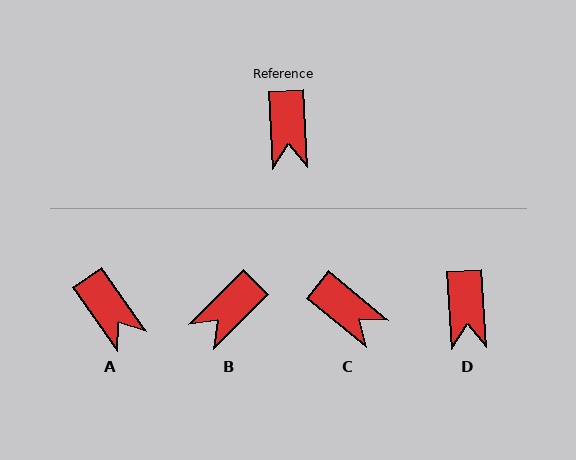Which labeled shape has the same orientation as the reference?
D.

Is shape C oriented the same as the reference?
No, it is off by about 48 degrees.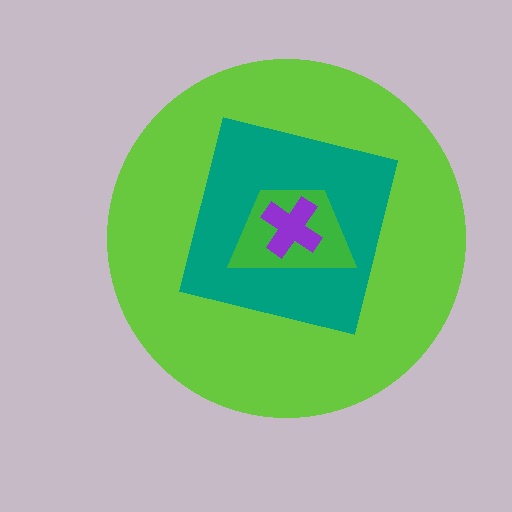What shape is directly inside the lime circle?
The teal square.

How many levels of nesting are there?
4.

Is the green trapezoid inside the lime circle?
Yes.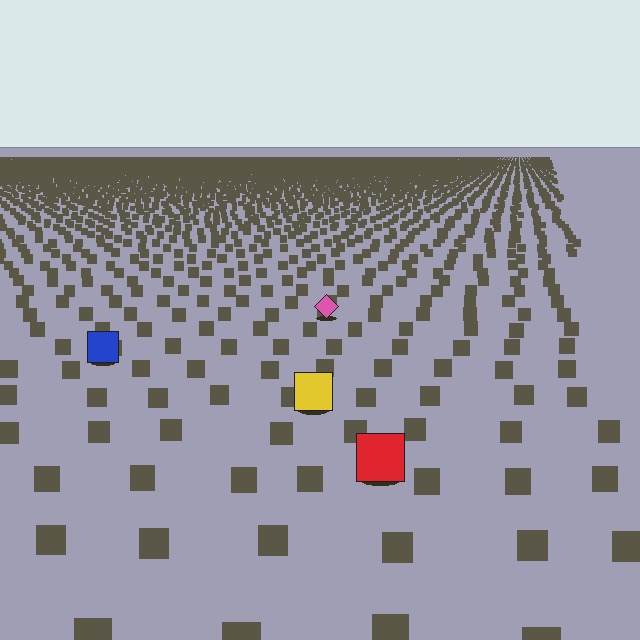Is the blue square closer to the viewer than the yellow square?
No. The yellow square is closer — you can tell from the texture gradient: the ground texture is coarser near it.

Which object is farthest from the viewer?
The pink diamond is farthest from the viewer. It appears smaller and the ground texture around it is denser.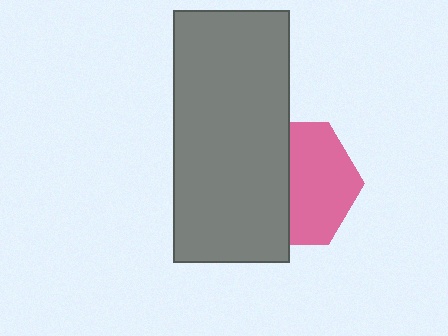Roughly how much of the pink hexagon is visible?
About half of it is visible (roughly 54%).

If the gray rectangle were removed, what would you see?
You would see the complete pink hexagon.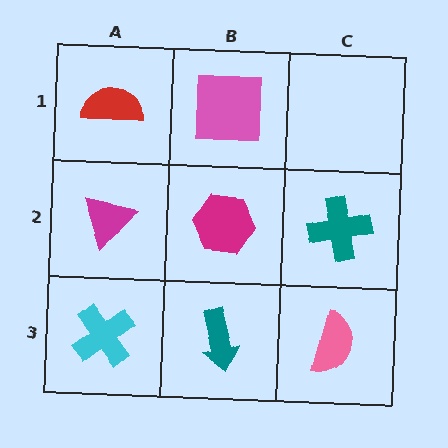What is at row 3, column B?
A teal arrow.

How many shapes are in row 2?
3 shapes.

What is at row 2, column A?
A magenta triangle.